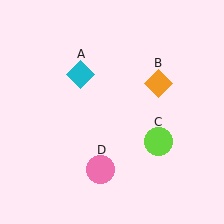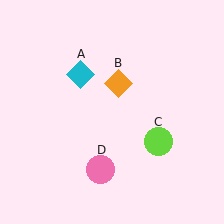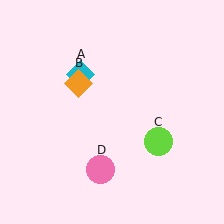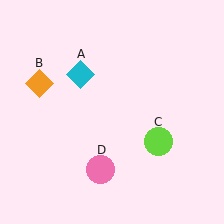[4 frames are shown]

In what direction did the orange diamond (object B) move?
The orange diamond (object B) moved left.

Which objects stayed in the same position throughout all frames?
Cyan diamond (object A) and lime circle (object C) and pink circle (object D) remained stationary.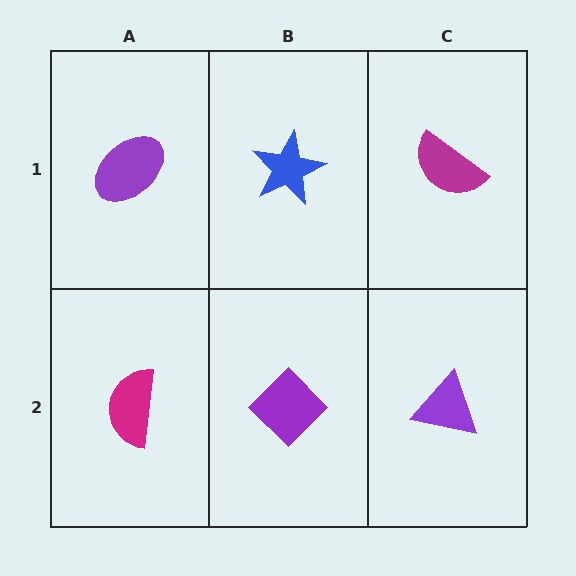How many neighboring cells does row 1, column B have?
3.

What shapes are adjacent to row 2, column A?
A purple ellipse (row 1, column A), a purple diamond (row 2, column B).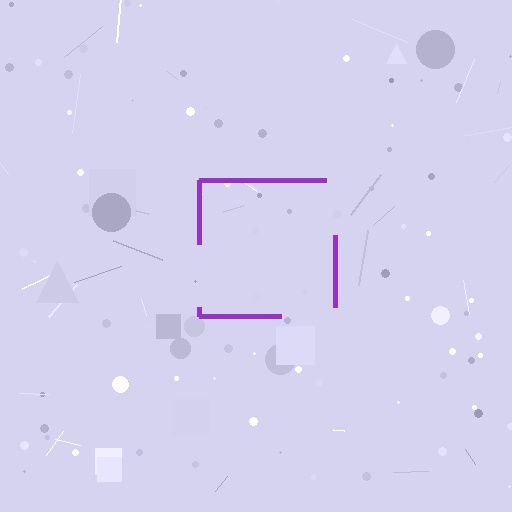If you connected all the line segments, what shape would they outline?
They would outline a square.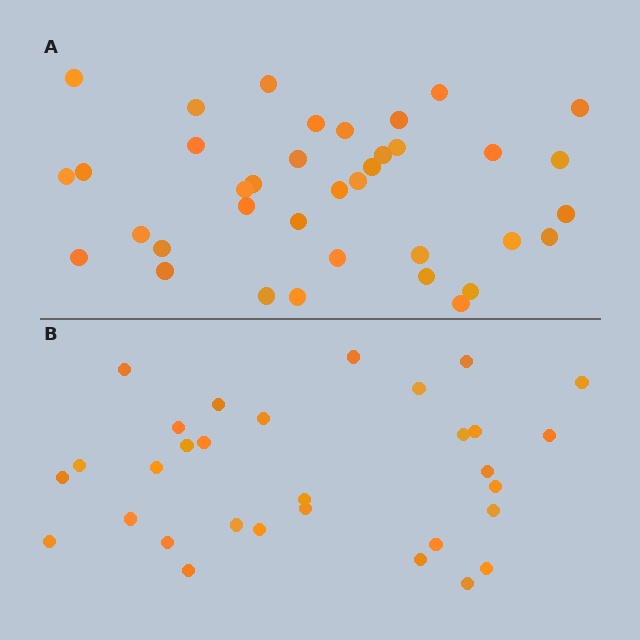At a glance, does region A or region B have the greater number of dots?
Region A (the top region) has more dots.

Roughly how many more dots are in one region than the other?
Region A has about 6 more dots than region B.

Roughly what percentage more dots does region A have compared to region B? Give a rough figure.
About 20% more.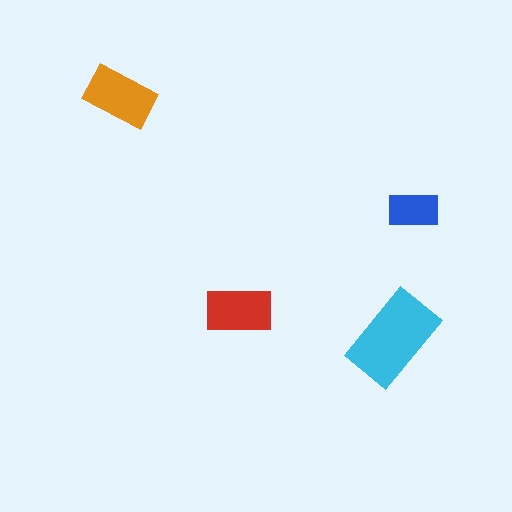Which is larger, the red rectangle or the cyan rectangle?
The cyan one.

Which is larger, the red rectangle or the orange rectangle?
The orange one.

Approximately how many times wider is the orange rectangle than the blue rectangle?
About 1.5 times wider.